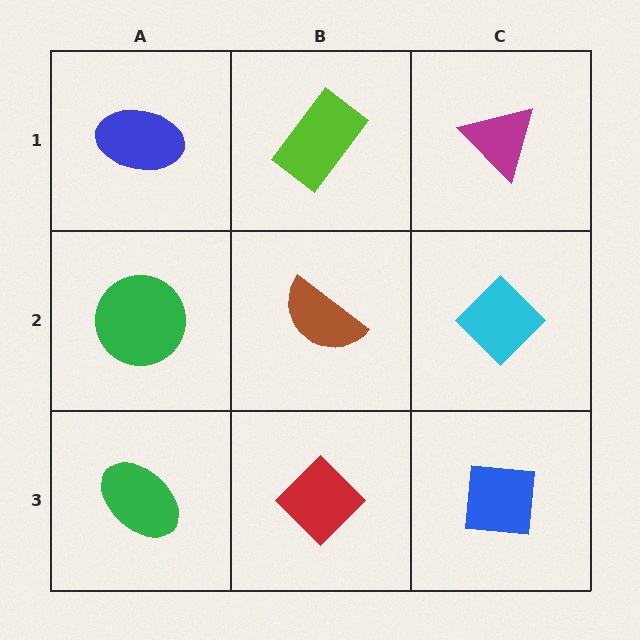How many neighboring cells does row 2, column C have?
3.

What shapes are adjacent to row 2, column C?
A magenta triangle (row 1, column C), a blue square (row 3, column C), a brown semicircle (row 2, column B).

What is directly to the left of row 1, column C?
A lime rectangle.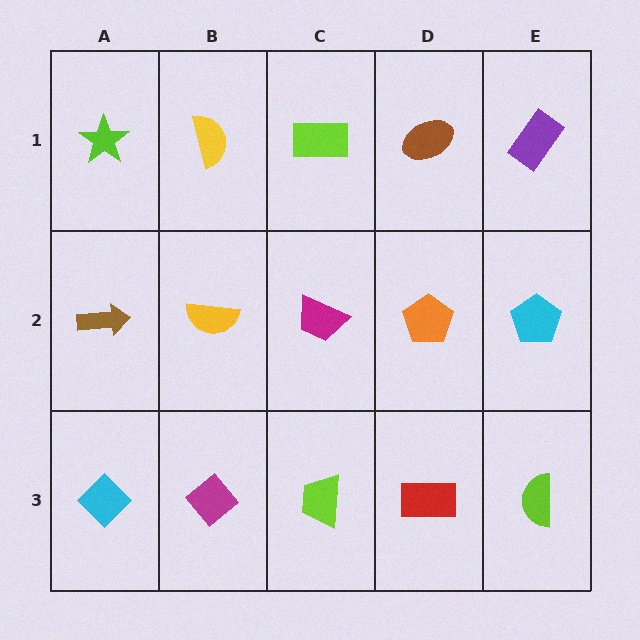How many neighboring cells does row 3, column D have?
3.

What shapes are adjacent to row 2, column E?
A purple rectangle (row 1, column E), a lime semicircle (row 3, column E), an orange pentagon (row 2, column D).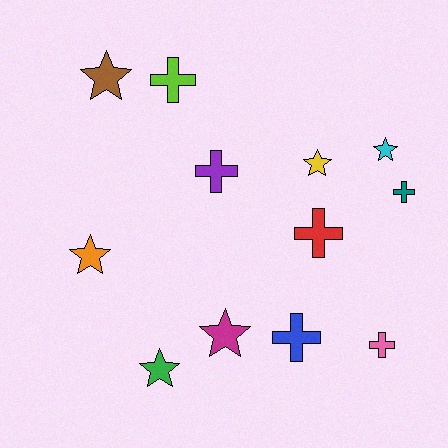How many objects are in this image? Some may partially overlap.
There are 12 objects.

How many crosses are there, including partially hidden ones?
There are 6 crosses.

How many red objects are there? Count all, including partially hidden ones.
There is 1 red object.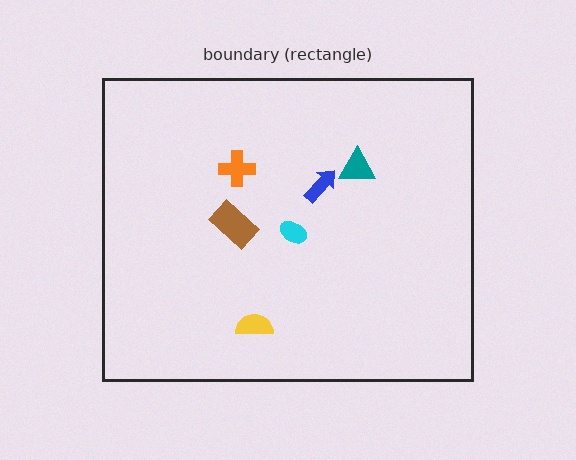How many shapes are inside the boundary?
6 inside, 0 outside.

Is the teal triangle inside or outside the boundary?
Inside.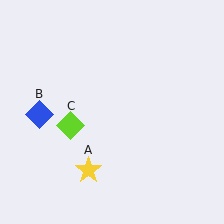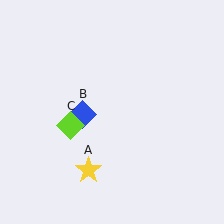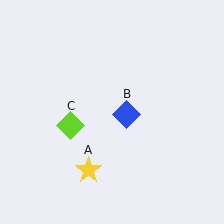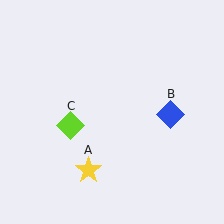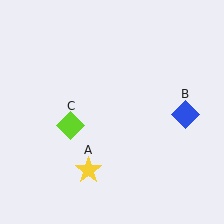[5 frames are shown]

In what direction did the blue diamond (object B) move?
The blue diamond (object B) moved right.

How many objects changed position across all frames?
1 object changed position: blue diamond (object B).